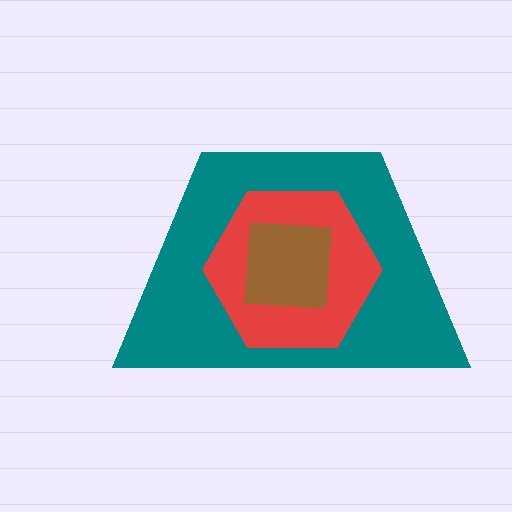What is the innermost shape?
The brown square.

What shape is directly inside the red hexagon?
The brown square.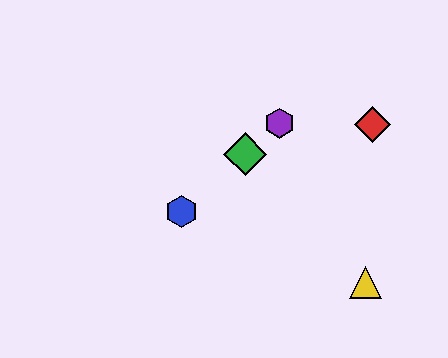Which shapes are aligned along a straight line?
The blue hexagon, the green diamond, the purple hexagon are aligned along a straight line.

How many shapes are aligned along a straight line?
3 shapes (the blue hexagon, the green diamond, the purple hexagon) are aligned along a straight line.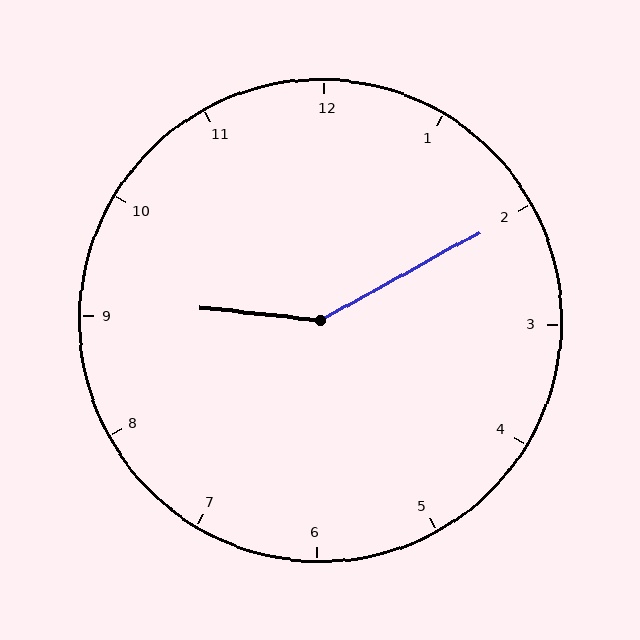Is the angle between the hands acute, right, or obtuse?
It is obtuse.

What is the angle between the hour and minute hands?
Approximately 145 degrees.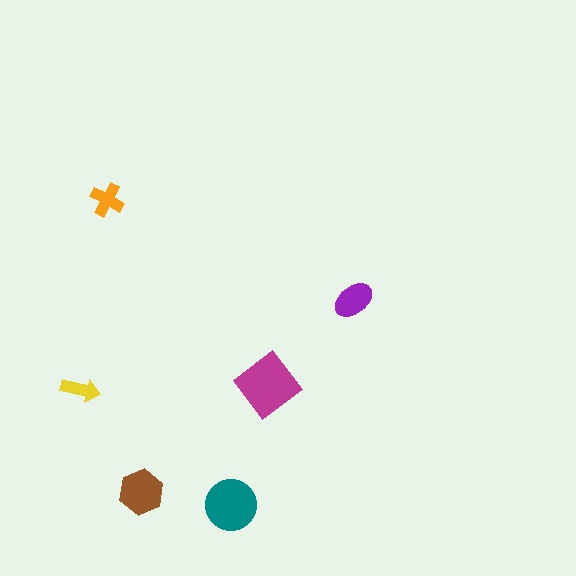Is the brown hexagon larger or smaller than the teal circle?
Smaller.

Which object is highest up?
The orange cross is topmost.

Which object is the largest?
The magenta diamond.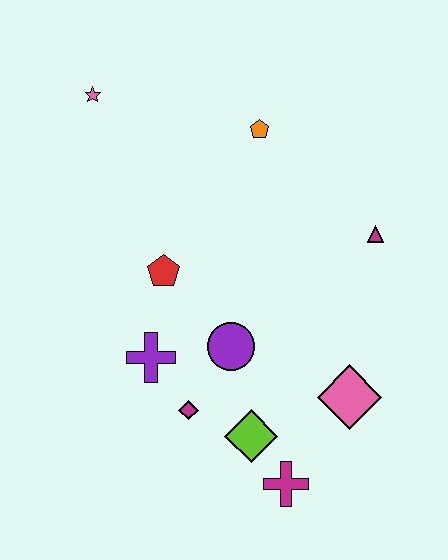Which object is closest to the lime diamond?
The magenta cross is closest to the lime diamond.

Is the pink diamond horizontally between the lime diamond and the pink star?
No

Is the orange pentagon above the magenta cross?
Yes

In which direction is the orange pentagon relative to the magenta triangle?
The orange pentagon is to the left of the magenta triangle.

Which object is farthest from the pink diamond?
The pink star is farthest from the pink diamond.